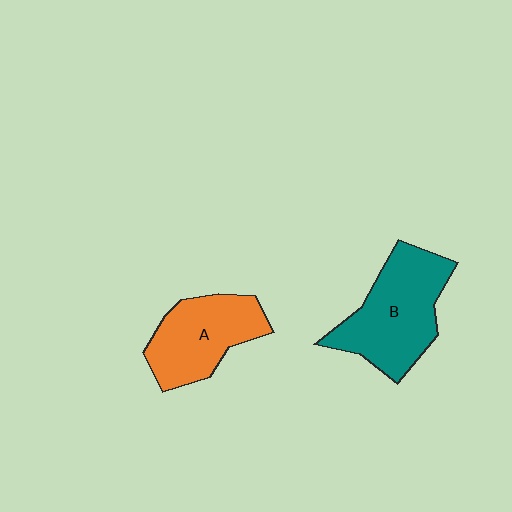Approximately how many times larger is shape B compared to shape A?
Approximately 1.3 times.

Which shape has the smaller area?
Shape A (orange).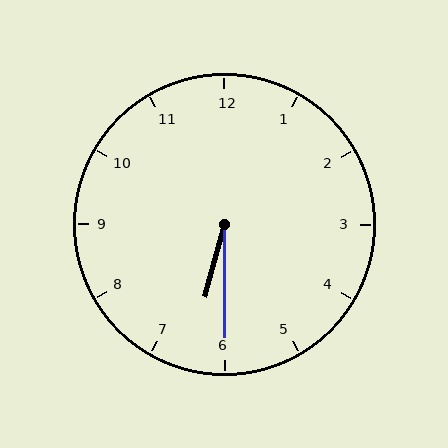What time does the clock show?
6:30.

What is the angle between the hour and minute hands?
Approximately 15 degrees.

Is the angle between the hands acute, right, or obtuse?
It is acute.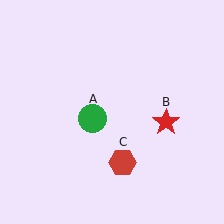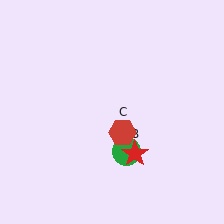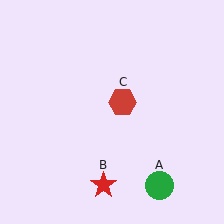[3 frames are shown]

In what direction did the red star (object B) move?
The red star (object B) moved down and to the left.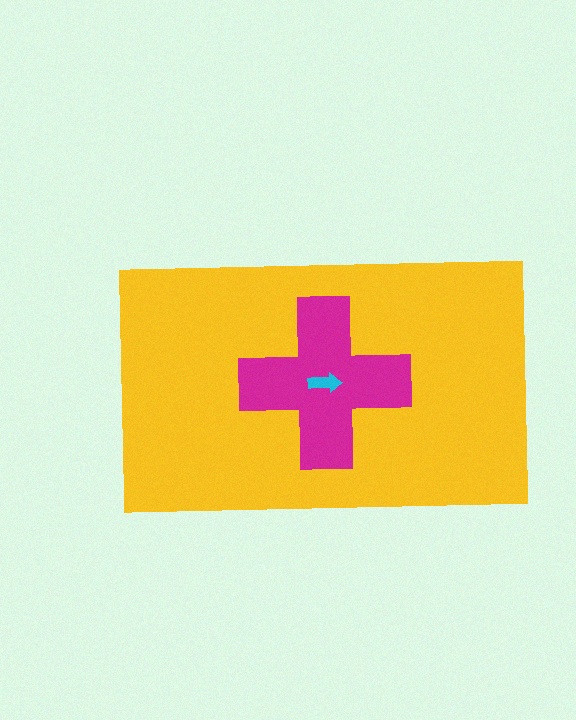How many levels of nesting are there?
3.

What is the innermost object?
The cyan arrow.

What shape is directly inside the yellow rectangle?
The magenta cross.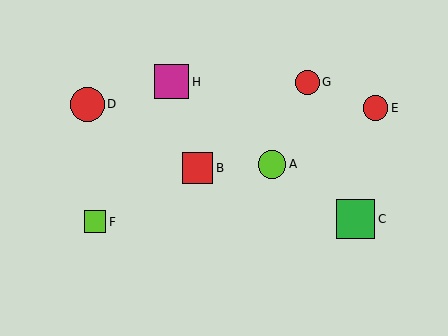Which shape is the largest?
The green square (labeled C) is the largest.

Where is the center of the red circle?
The center of the red circle is at (308, 82).